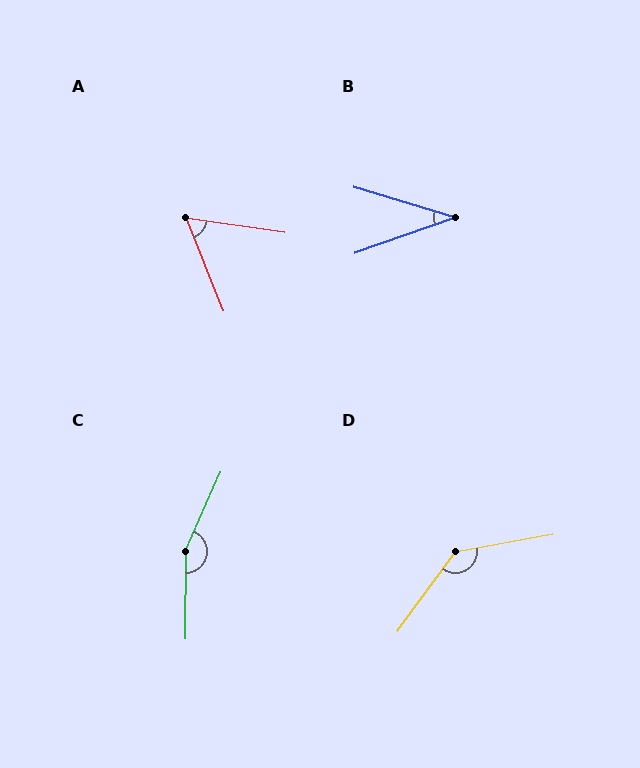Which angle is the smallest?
B, at approximately 37 degrees.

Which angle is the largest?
C, at approximately 156 degrees.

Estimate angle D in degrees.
Approximately 136 degrees.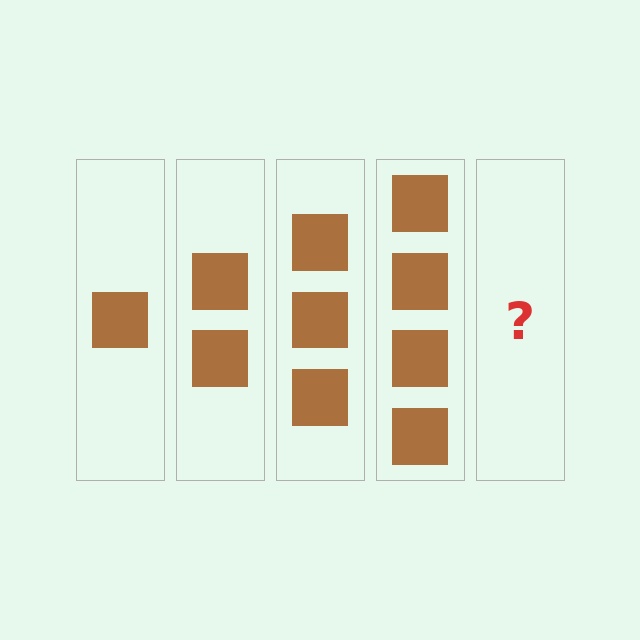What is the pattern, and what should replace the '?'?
The pattern is that each step adds one more square. The '?' should be 5 squares.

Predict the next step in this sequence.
The next step is 5 squares.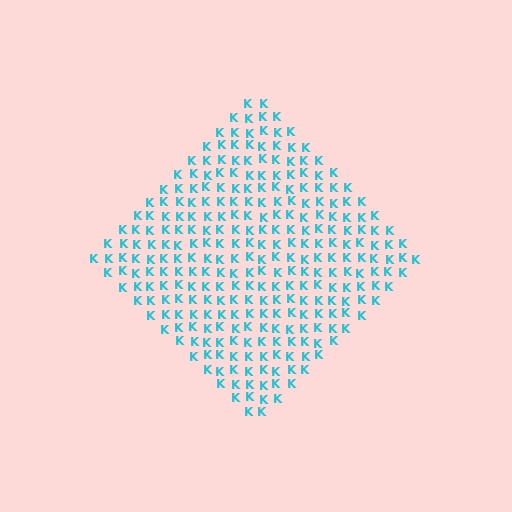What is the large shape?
The large shape is a diamond.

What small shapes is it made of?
It is made of small letter K's.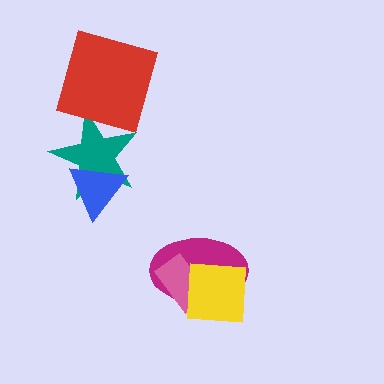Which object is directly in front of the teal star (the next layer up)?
The red square is directly in front of the teal star.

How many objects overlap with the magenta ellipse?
2 objects overlap with the magenta ellipse.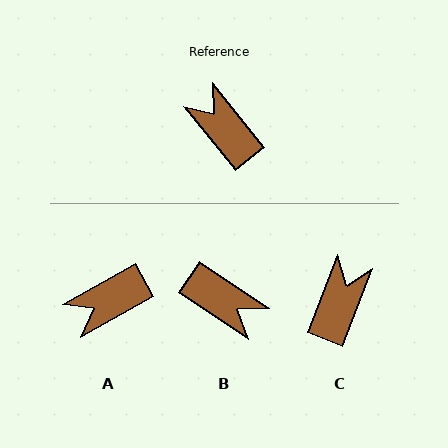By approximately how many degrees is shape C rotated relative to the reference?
Approximately 61 degrees clockwise.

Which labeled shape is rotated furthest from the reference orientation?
B, about 163 degrees away.